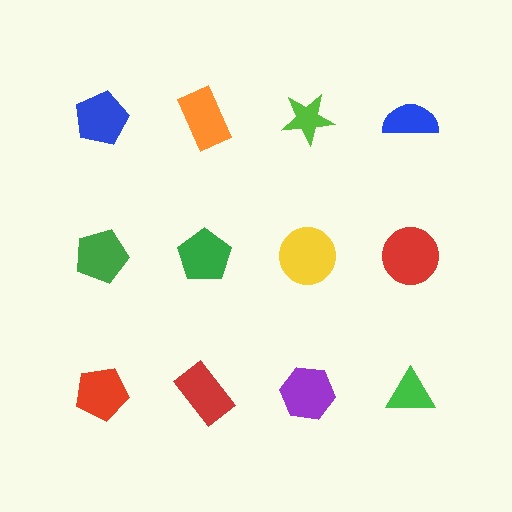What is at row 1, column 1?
A blue pentagon.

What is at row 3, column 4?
A green triangle.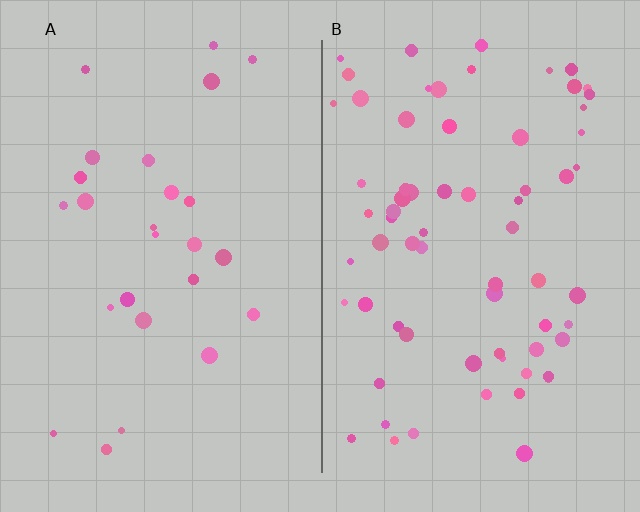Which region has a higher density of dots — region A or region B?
B (the right).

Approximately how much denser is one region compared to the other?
Approximately 2.7× — region B over region A.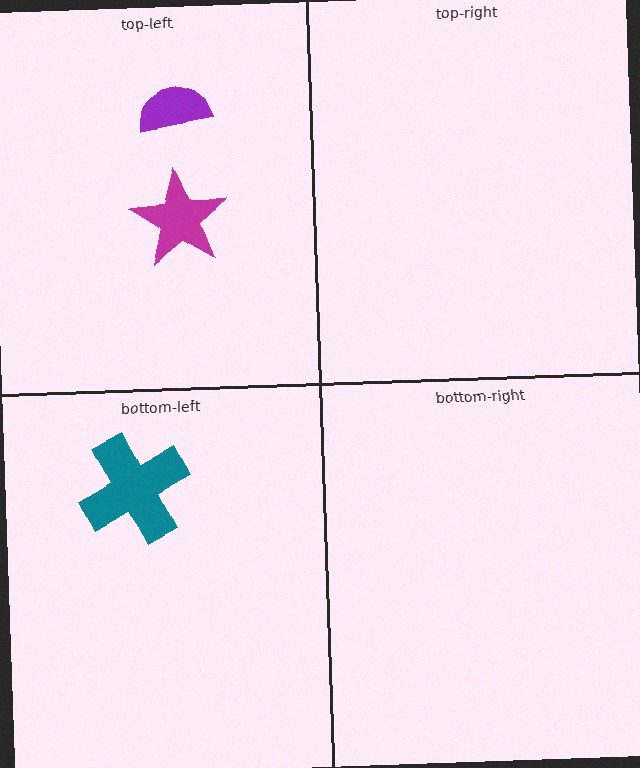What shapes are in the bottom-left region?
The teal cross.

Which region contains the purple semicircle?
The top-left region.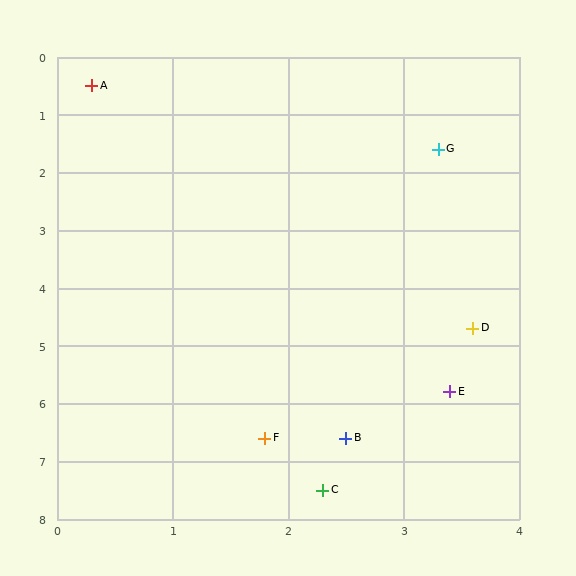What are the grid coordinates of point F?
Point F is at approximately (1.8, 6.6).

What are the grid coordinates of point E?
Point E is at approximately (3.4, 5.8).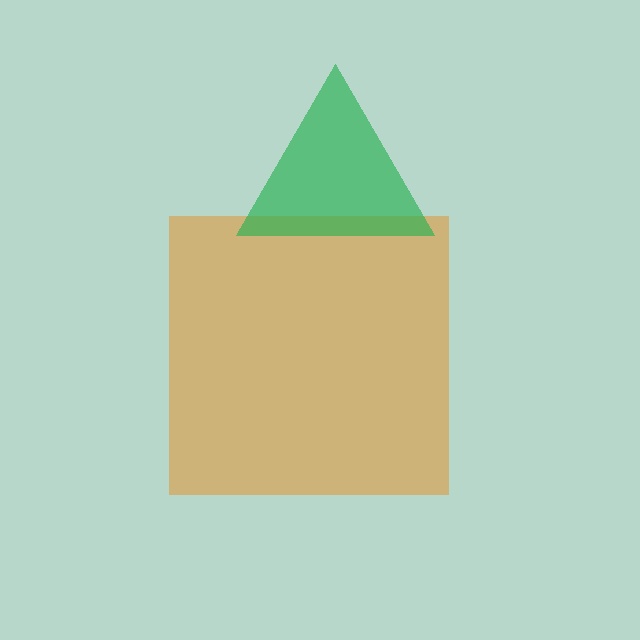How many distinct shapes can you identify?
There are 2 distinct shapes: an orange square, a green triangle.